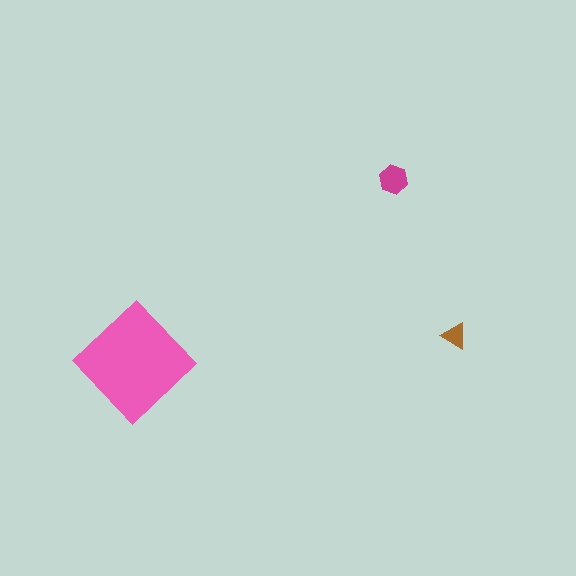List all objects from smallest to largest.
The brown triangle, the magenta hexagon, the pink diamond.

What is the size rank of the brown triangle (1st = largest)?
3rd.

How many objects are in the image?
There are 3 objects in the image.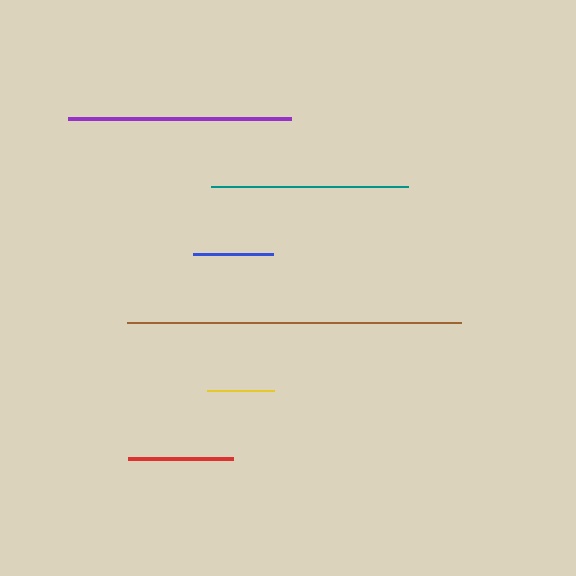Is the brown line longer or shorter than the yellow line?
The brown line is longer than the yellow line.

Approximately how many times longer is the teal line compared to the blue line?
The teal line is approximately 2.4 times the length of the blue line.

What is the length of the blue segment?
The blue segment is approximately 80 pixels long.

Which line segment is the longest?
The brown line is the longest at approximately 334 pixels.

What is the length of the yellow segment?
The yellow segment is approximately 67 pixels long.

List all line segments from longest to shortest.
From longest to shortest: brown, purple, teal, red, blue, yellow.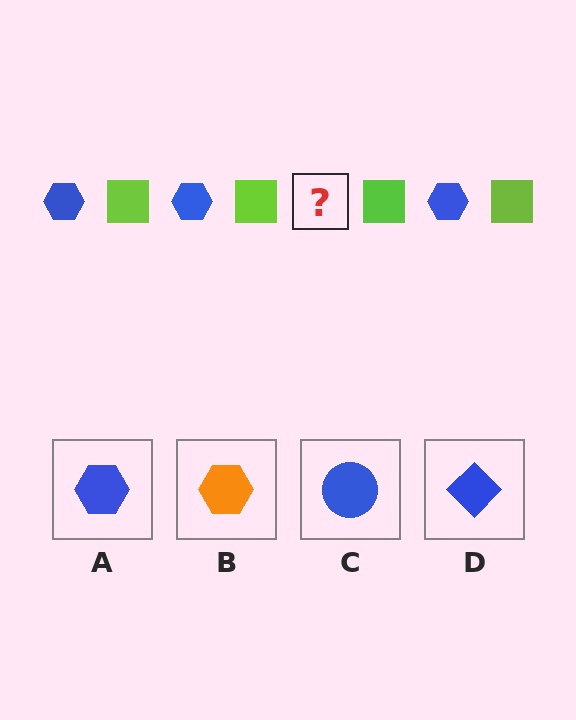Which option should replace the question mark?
Option A.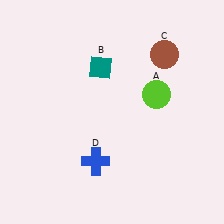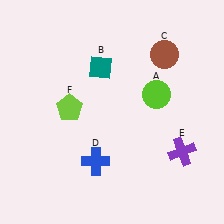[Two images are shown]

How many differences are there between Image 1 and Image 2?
There are 2 differences between the two images.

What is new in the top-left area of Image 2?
A lime pentagon (F) was added in the top-left area of Image 2.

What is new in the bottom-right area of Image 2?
A purple cross (E) was added in the bottom-right area of Image 2.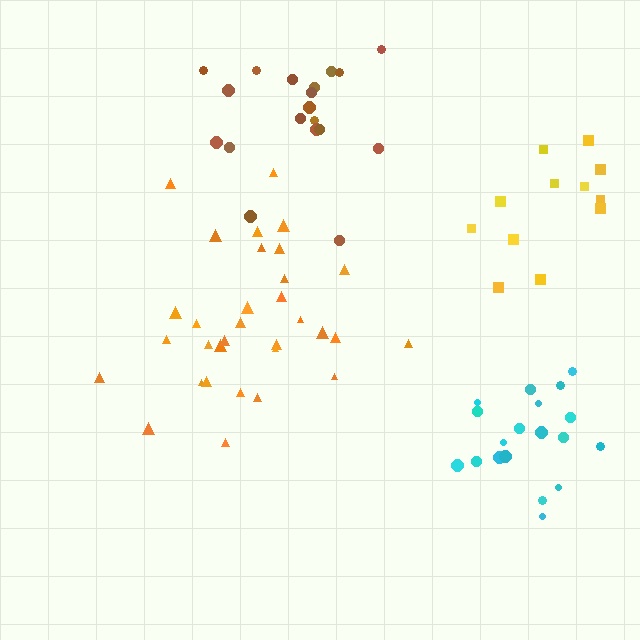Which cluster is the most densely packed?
Cyan.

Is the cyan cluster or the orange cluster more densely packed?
Cyan.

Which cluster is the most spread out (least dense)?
Orange.